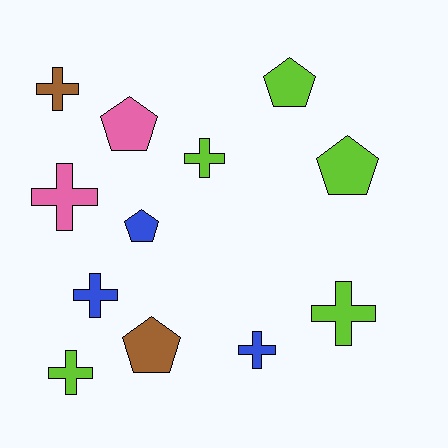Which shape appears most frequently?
Cross, with 7 objects.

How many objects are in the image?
There are 12 objects.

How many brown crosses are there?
There is 1 brown cross.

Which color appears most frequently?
Lime, with 5 objects.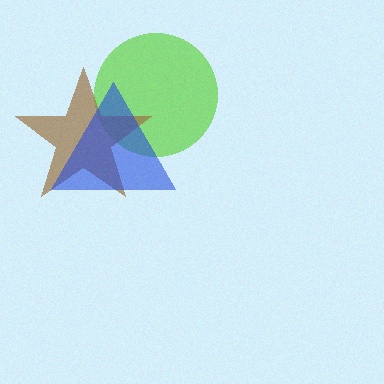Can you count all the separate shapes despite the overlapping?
Yes, there are 3 separate shapes.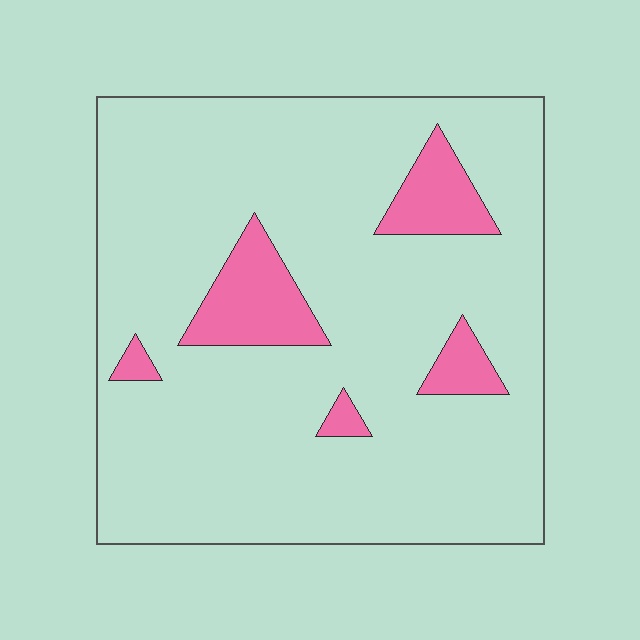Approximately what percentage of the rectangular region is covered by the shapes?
Approximately 10%.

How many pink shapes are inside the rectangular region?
5.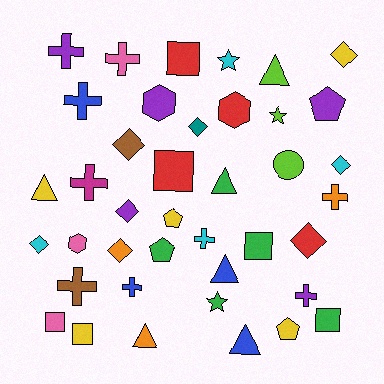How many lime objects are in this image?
There are 3 lime objects.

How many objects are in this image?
There are 40 objects.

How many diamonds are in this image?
There are 8 diamonds.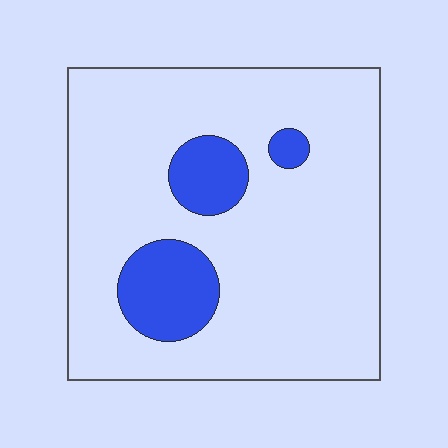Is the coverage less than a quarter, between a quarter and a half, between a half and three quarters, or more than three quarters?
Less than a quarter.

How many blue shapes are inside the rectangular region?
3.